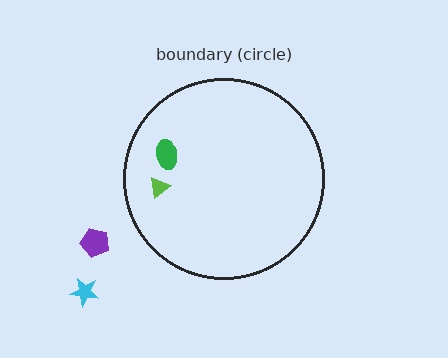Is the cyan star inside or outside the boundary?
Outside.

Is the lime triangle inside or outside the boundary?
Inside.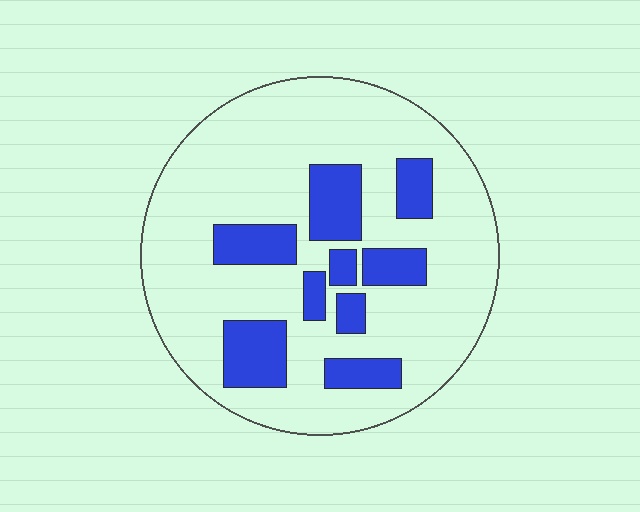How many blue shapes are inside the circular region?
9.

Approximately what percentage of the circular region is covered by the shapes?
Approximately 20%.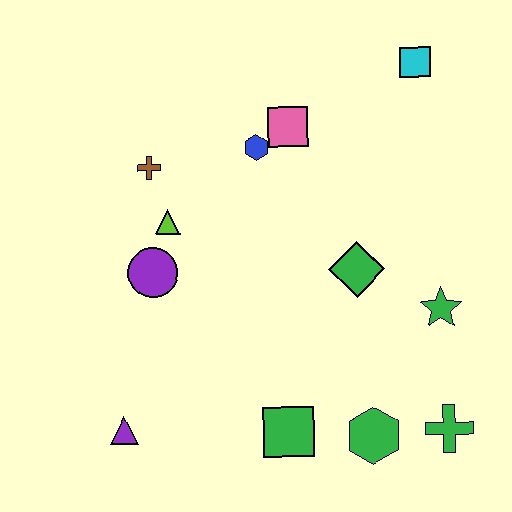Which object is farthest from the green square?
The cyan square is farthest from the green square.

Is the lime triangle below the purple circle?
No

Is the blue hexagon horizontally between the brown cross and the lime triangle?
No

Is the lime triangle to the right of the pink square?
No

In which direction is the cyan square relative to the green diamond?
The cyan square is above the green diamond.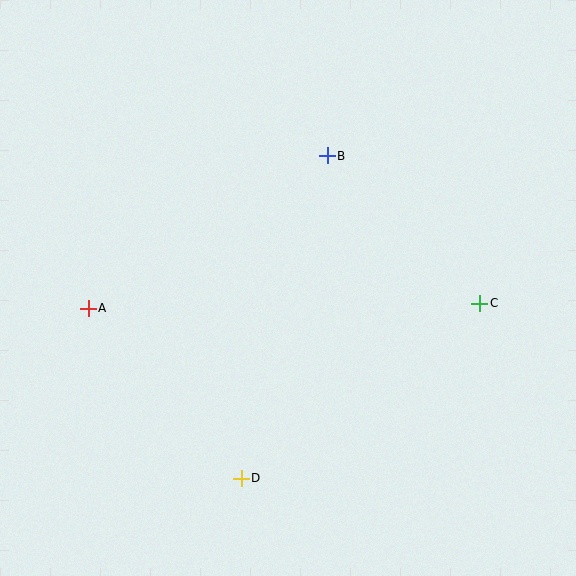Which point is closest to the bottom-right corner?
Point C is closest to the bottom-right corner.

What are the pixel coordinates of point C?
Point C is at (480, 303).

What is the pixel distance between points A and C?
The distance between A and C is 392 pixels.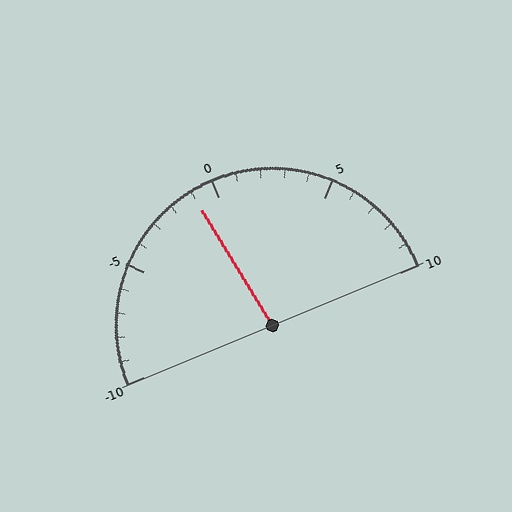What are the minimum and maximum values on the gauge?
The gauge ranges from -10 to 10.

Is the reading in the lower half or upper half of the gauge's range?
The reading is in the lower half of the range (-10 to 10).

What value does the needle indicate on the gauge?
The needle indicates approximately -1.